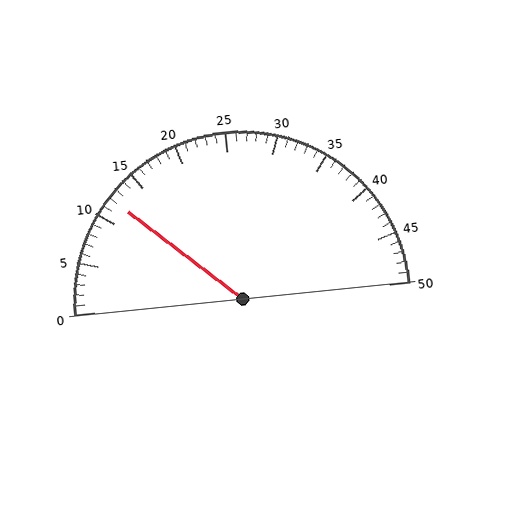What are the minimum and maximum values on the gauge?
The gauge ranges from 0 to 50.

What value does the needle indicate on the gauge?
The needle indicates approximately 12.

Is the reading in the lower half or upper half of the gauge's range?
The reading is in the lower half of the range (0 to 50).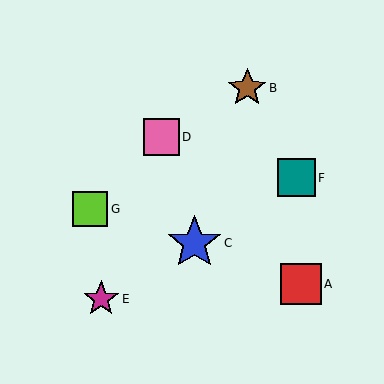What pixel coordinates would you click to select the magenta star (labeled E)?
Click at (101, 299) to select the magenta star E.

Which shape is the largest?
The blue star (labeled C) is the largest.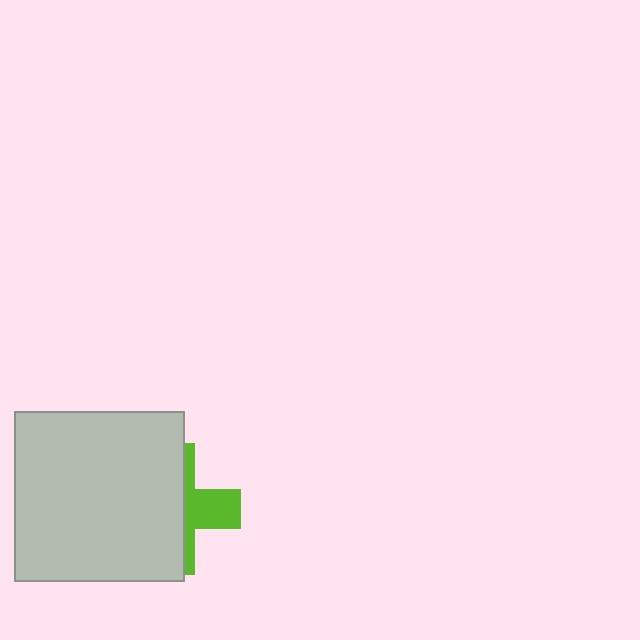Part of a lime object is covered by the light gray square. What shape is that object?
It is a cross.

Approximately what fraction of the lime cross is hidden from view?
Roughly 65% of the lime cross is hidden behind the light gray square.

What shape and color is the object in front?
The object in front is a light gray square.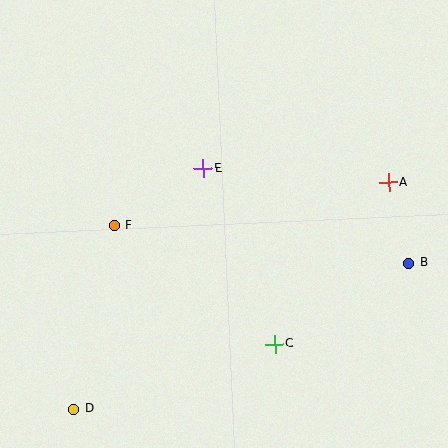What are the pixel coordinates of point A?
Point A is at (389, 183).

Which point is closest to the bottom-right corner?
Point B is closest to the bottom-right corner.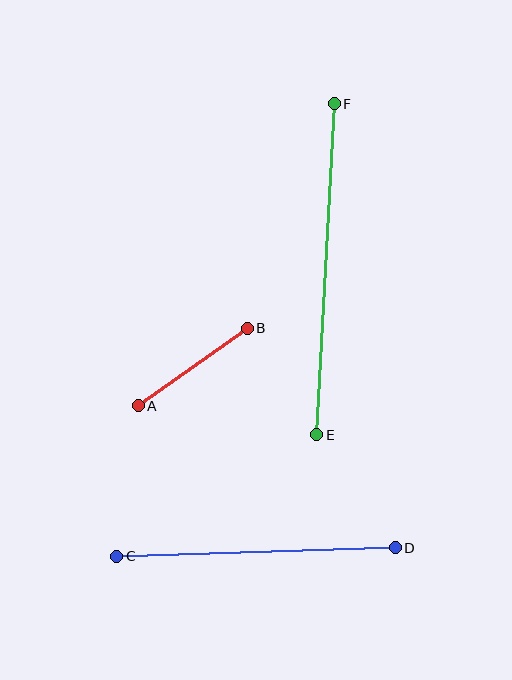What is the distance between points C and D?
The distance is approximately 279 pixels.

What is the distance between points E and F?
The distance is approximately 331 pixels.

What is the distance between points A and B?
The distance is approximately 134 pixels.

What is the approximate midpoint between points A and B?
The midpoint is at approximately (193, 367) pixels.